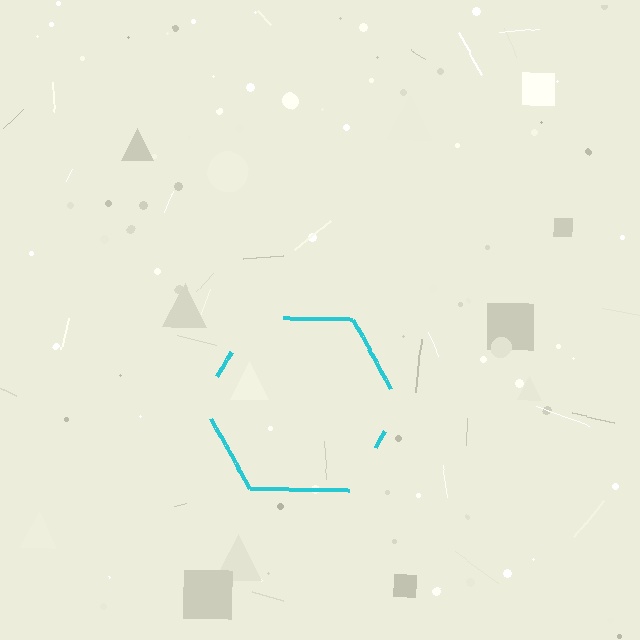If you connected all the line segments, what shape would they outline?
They would outline a hexagon.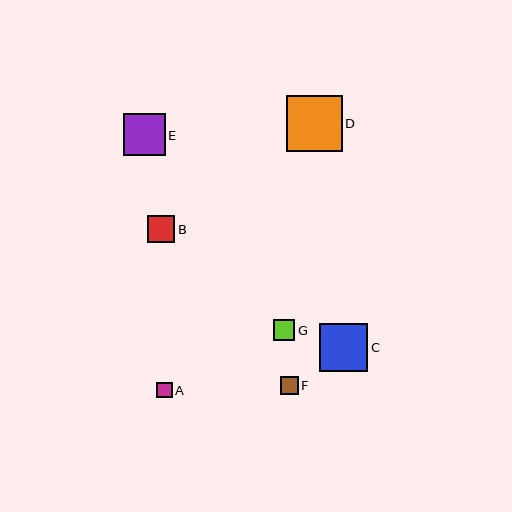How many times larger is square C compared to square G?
Square C is approximately 2.3 times the size of square G.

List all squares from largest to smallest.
From largest to smallest: D, C, E, B, G, F, A.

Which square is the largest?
Square D is the largest with a size of approximately 56 pixels.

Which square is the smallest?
Square A is the smallest with a size of approximately 16 pixels.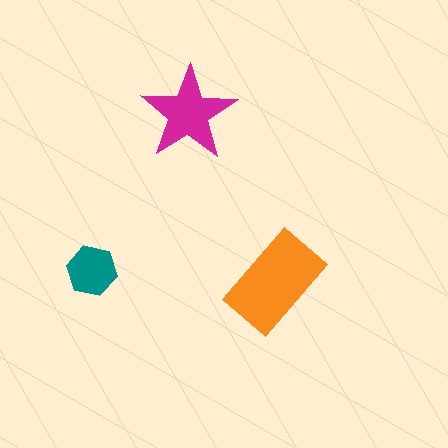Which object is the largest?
The orange rectangle.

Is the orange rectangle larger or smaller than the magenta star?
Larger.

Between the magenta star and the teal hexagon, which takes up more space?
The magenta star.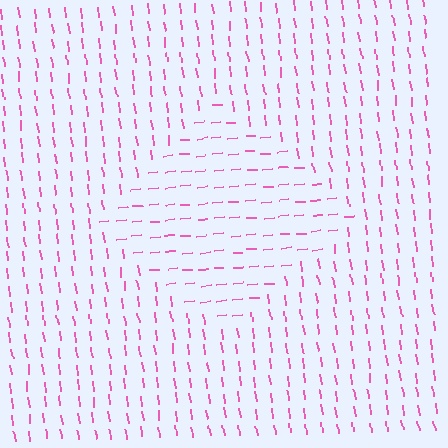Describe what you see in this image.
The image is filled with small pink line segments. A diamond region in the image has lines oriented differently from the surrounding lines, creating a visible texture boundary.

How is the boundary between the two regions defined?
The boundary is defined purely by a change in line orientation (approximately 88 degrees difference). All lines are the same color and thickness.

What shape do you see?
I see a diamond.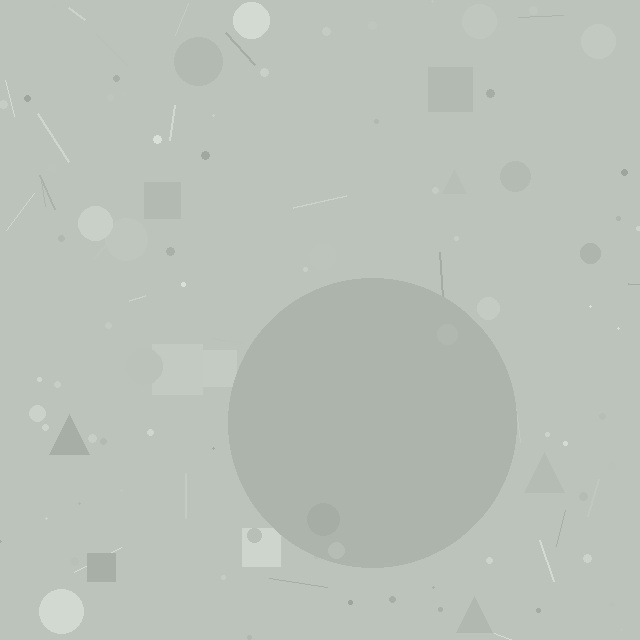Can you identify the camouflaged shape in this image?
The camouflaged shape is a circle.